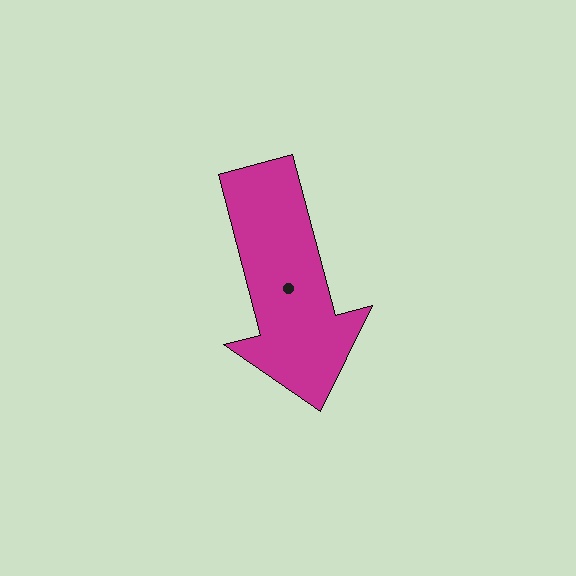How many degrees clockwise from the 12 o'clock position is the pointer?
Approximately 165 degrees.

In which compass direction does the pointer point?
South.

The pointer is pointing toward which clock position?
Roughly 6 o'clock.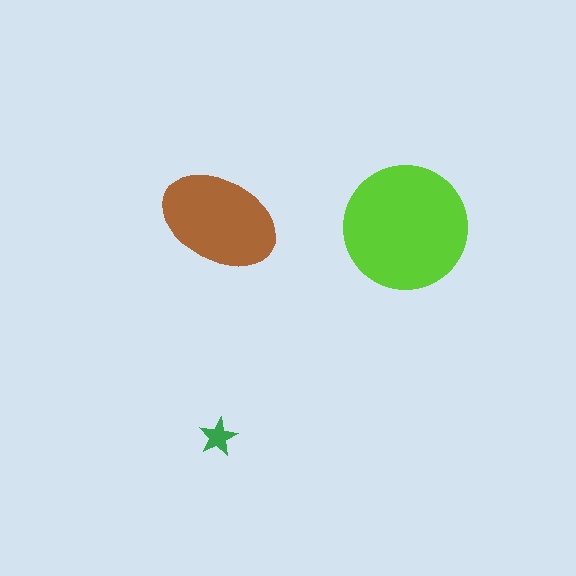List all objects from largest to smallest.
The lime circle, the brown ellipse, the green star.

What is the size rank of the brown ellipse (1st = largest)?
2nd.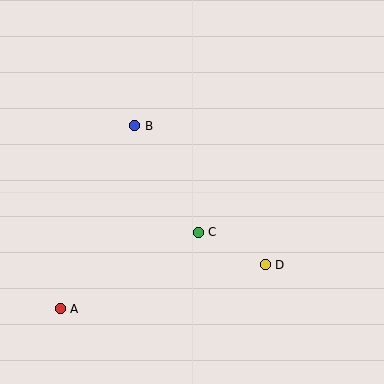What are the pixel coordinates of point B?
Point B is at (135, 126).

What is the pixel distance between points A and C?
The distance between A and C is 158 pixels.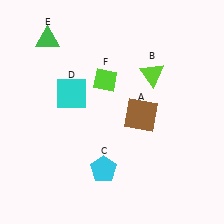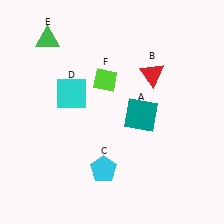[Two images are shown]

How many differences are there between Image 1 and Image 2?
There are 2 differences between the two images.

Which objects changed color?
A changed from brown to teal. B changed from lime to red.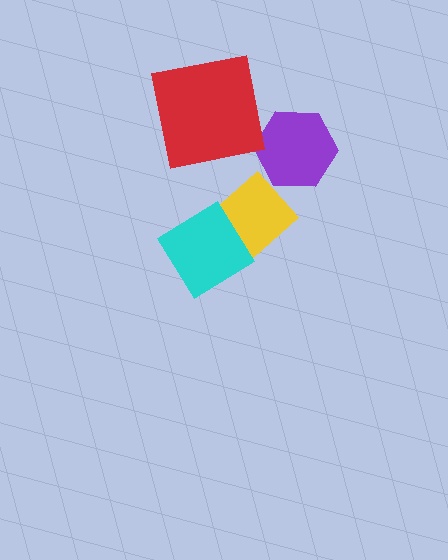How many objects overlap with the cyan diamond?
1 object overlaps with the cyan diamond.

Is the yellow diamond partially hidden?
Yes, it is partially covered by another shape.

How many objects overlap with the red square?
0 objects overlap with the red square.